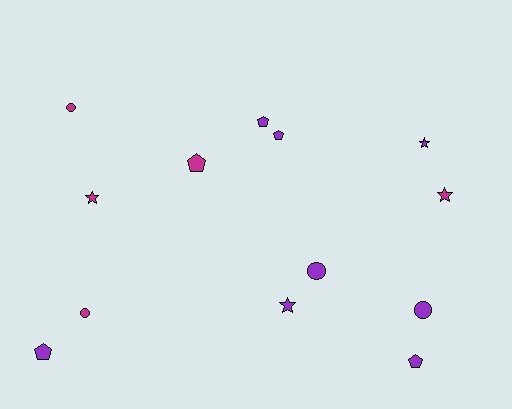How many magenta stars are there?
There are 2 magenta stars.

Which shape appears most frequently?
Pentagon, with 5 objects.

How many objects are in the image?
There are 13 objects.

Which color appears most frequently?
Purple, with 8 objects.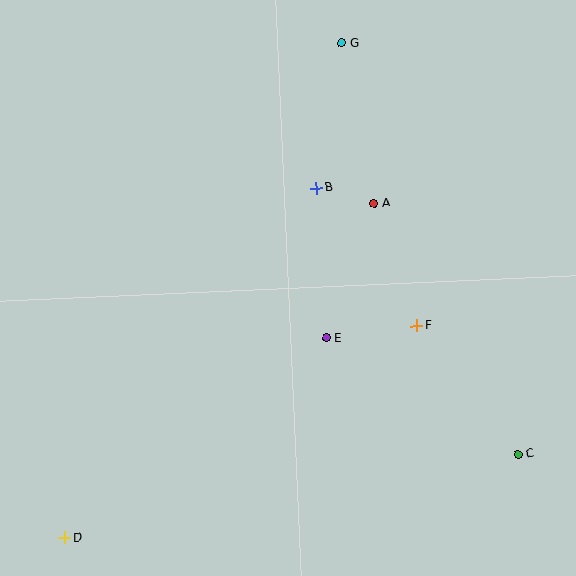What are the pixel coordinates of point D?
Point D is at (65, 538).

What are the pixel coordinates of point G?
Point G is at (342, 43).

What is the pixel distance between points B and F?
The distance between B and F is 170 pixels.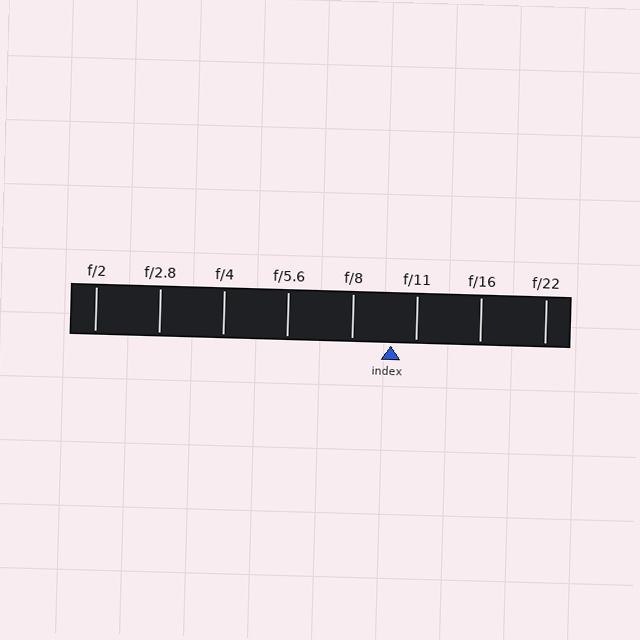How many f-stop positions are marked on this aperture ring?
There are 8 f-stop positions marked.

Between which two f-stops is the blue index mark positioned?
The index mark is between f/8 and f/11.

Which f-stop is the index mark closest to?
The index mark is closest to f/11.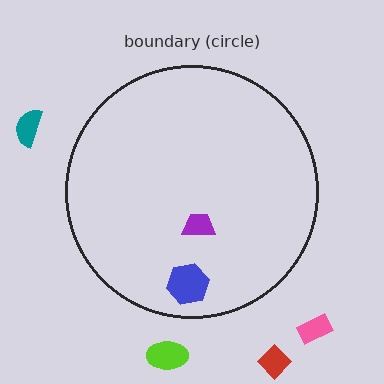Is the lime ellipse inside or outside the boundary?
Outside.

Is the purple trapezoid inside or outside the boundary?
Inside.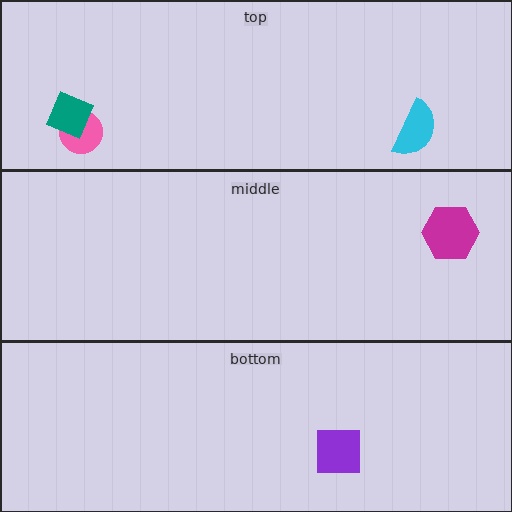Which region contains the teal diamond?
The top region.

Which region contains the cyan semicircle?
The top region.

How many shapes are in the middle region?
1.